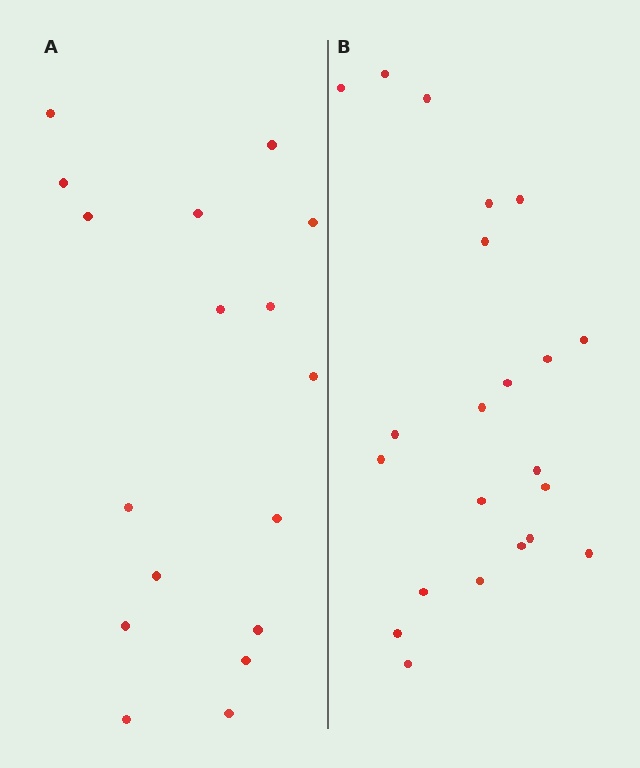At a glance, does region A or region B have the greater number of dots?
Region B (the right region) has more dots.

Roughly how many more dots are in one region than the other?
Region B has about 5 more dots than region A.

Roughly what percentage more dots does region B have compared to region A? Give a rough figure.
About 30% more.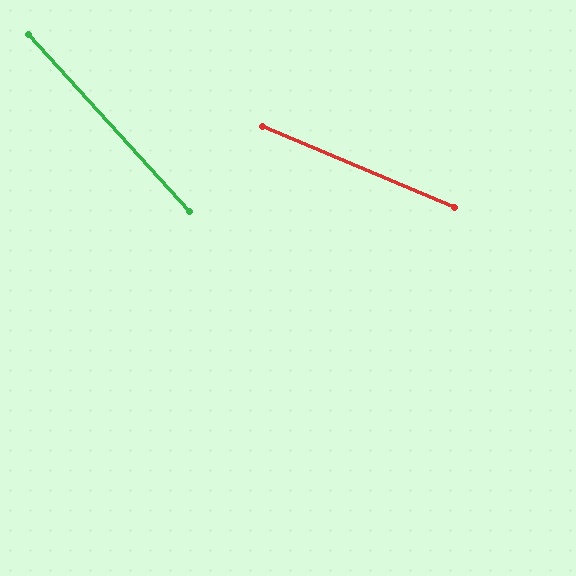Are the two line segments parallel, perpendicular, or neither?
Neither parallel nor perpendicular — they differ by about 25°.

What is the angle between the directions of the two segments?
Approximately 25 degrees.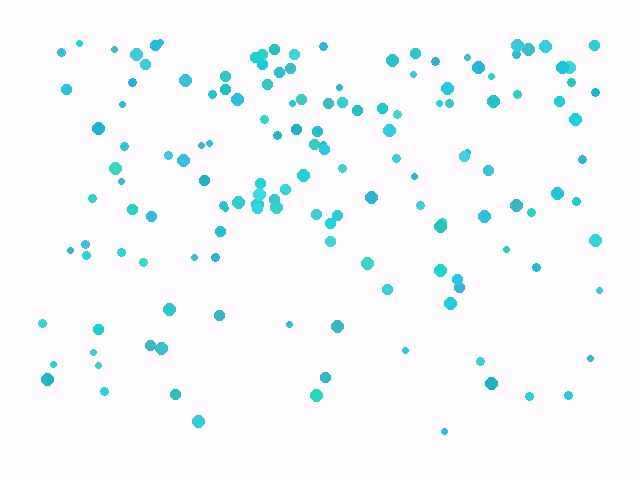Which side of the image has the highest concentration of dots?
The top.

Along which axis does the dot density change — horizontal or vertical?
Vertical.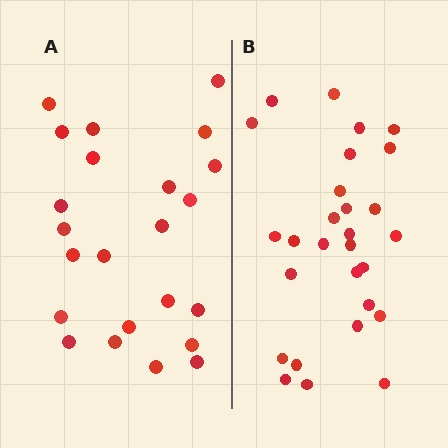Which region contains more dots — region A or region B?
Region B (the right region) has more dots.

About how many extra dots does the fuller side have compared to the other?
Region B has about 5 more dots than region A.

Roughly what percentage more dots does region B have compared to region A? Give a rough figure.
About 20% more.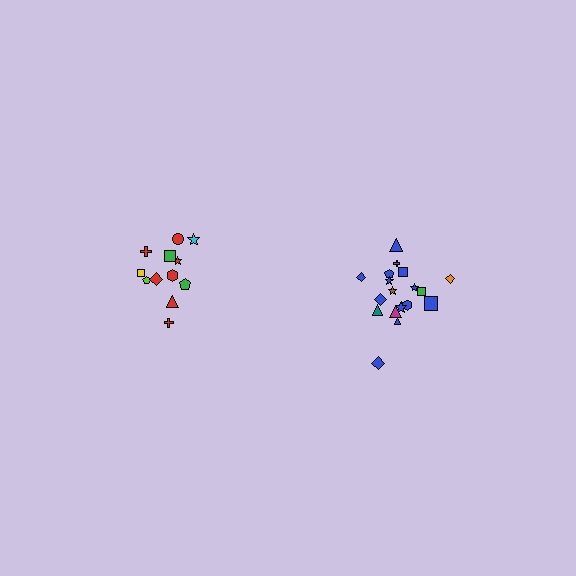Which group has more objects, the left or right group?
The right group.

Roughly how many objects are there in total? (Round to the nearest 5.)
Roughly 30 objects in total.